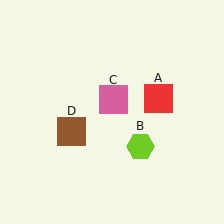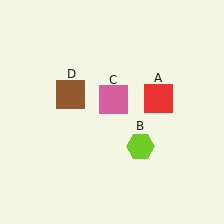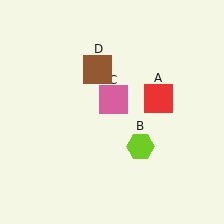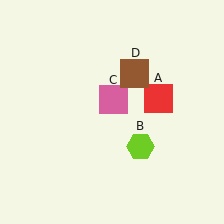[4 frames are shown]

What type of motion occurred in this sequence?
The brown square (object D) rotated clockwise around the center of the scene.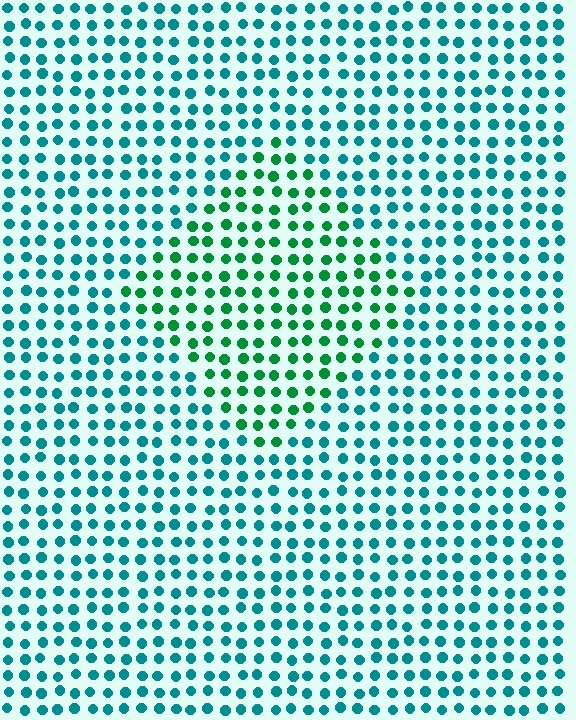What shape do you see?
I see a diamond.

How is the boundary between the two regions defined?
The boundary is defined purely by a slight shift in hue (about 39 degrees). Spacing, size, and orientation are identical on both sides.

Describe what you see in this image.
The image is filled with small teal elements in a uniform arrangement. A diamond-shaped region is visible where the elements are tinted to a slightly different hue, forming a subtle color boundary.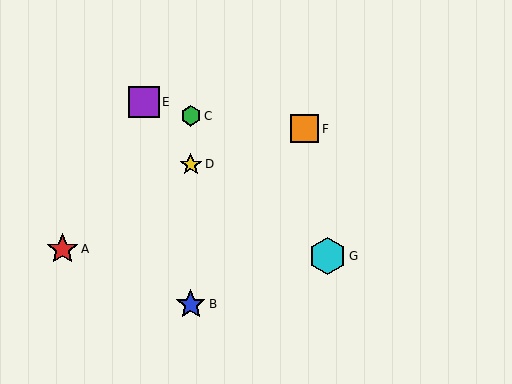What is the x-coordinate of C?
Object C is at x≈191.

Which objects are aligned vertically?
Objects B, C, D are aligned vertically.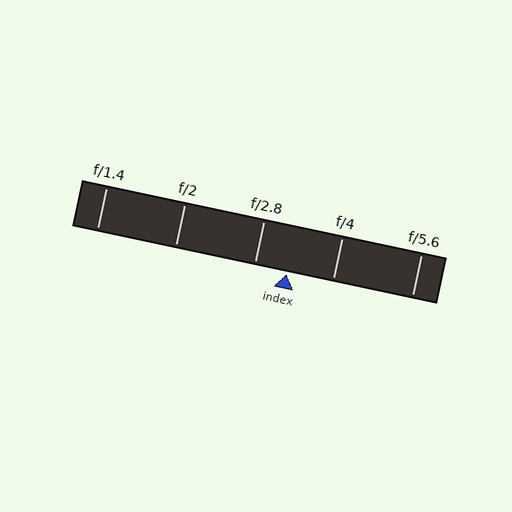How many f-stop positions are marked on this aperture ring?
There are 5 f-stop positions marked.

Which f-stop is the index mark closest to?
The index mark is closest to f/2.8.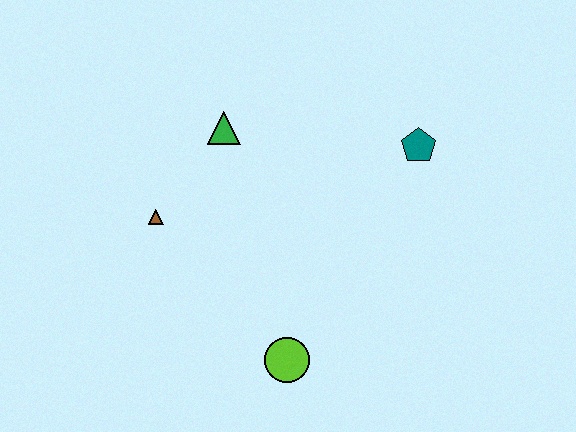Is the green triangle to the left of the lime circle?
Yes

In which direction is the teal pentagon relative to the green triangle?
The teal pentagon is to the right of the green triangle.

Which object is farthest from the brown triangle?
The teal pentagon is farthest from the brown triangle.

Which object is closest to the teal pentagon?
The green triangle is closest to the teal pentagon.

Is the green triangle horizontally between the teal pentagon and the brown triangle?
Yes